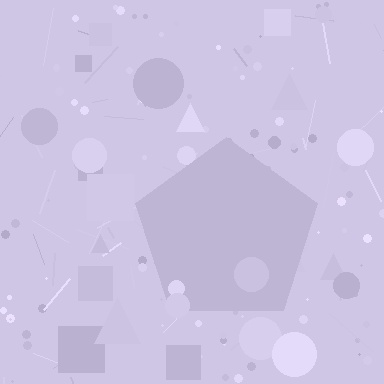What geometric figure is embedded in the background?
A pentagon is embedded in the background.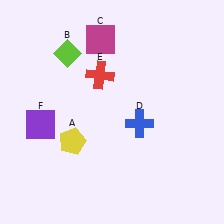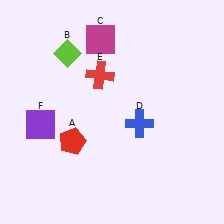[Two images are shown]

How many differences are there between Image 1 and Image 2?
There is 1 difference between the two images.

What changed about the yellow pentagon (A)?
In Image 1, A is yellow. In Image 2, it changed to red.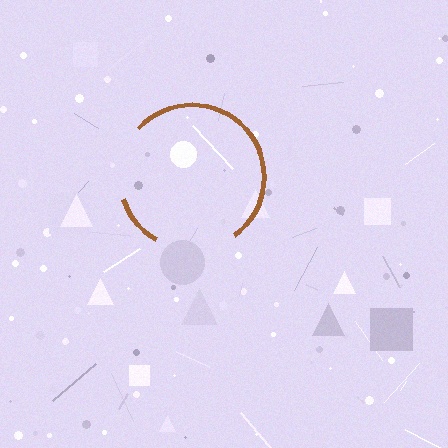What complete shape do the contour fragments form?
The contour fragments form a circle.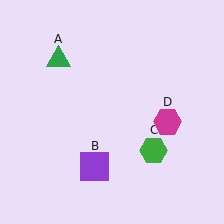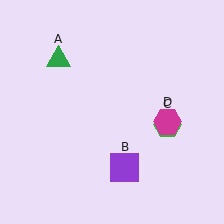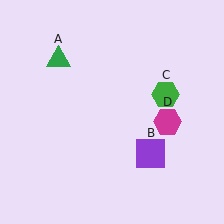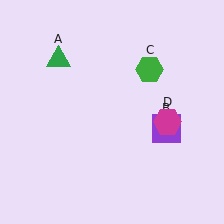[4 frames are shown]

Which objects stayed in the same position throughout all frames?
Green triangle (object A) and magenta hexagon (object D) remained stationary.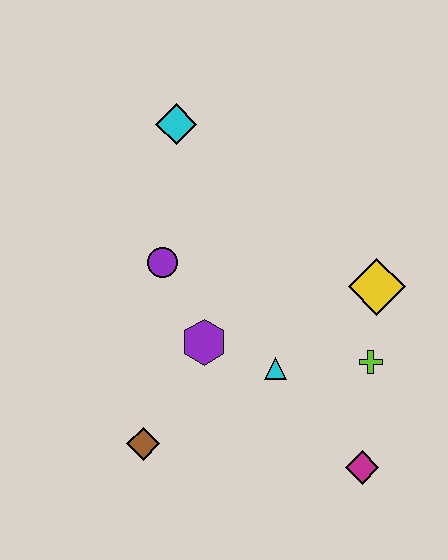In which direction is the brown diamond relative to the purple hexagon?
The brown diamond is below the purple hexagon.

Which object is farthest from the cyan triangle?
The cyan diamond is farthest from the cyan triangle.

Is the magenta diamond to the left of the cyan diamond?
No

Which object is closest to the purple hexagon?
The cyan triangle is closest to the purple hexagon.